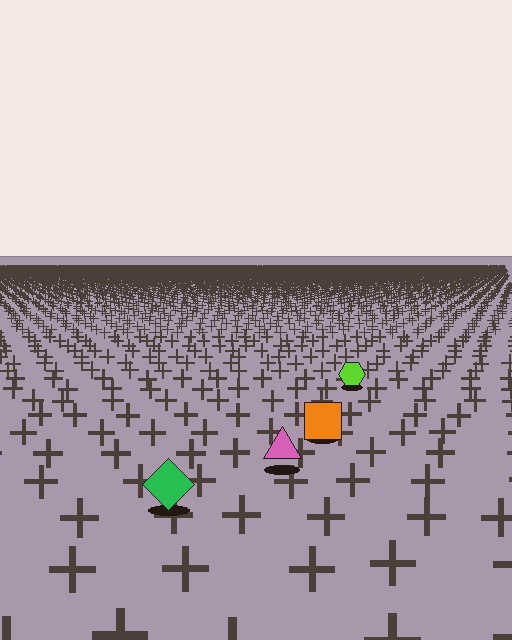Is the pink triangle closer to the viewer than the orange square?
Yes. The pink triangle is closer — you can tell from the texture gradient: the ground texture is coarser near it.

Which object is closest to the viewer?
The green diamond is closest. The texture marks near it are larger and more spread out.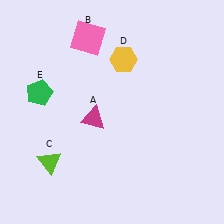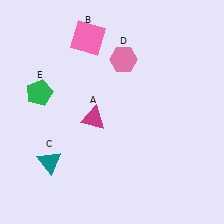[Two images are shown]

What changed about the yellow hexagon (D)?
In Image 1, D is yellow. In Image 2, it changed to pink.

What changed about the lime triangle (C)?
In Image 1, C is lime. In Image 2, it changed to teal.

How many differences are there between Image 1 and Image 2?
There are 2 differences between the two images.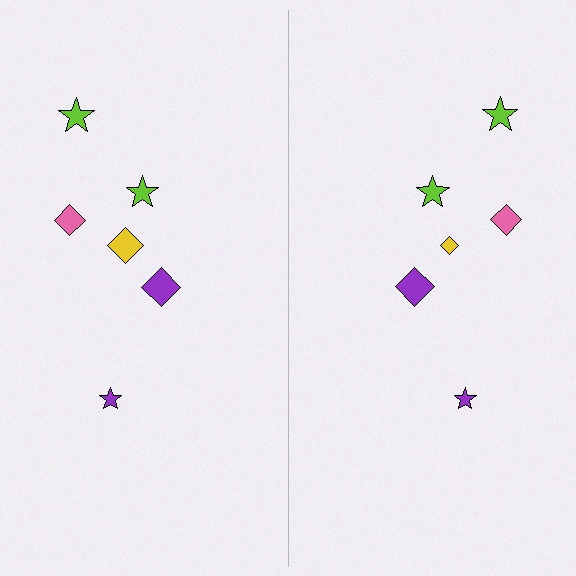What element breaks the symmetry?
The yellow diamond on the right side has a different size than its mirror counterpart.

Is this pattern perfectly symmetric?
No, the pattern is not perfectly symmetric. The yellow diamond on the right side has a different size than its mirror counterpart.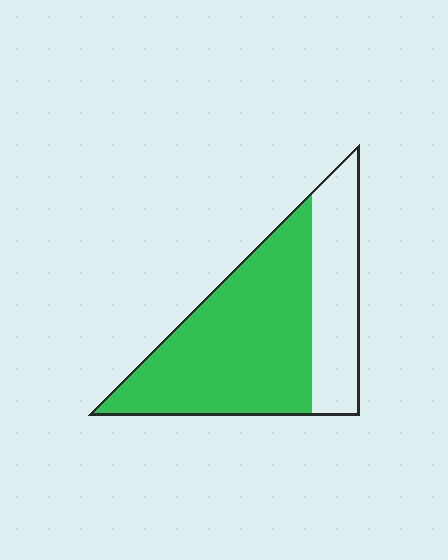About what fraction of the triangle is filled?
About two thirds (2/3).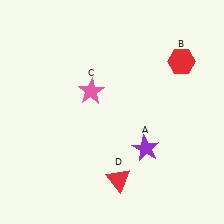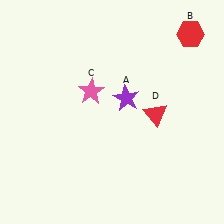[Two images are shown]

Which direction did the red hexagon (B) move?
The red hexagon (B) moved up.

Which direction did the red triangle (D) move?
The red triangle (D) moved up.